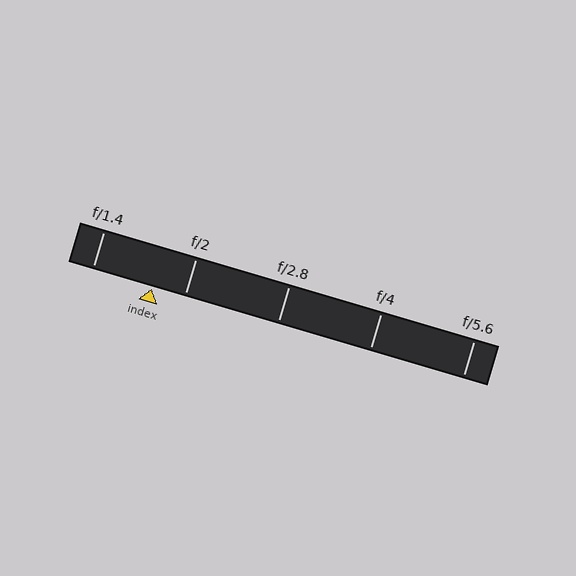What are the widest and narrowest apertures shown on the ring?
The widest aperture shown is f/1.4 and the narrowest is f/5.6.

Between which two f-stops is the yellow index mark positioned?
The index mark is between f/1.4 and f/2.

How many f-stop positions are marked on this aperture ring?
There are 5 f-stop positions marked.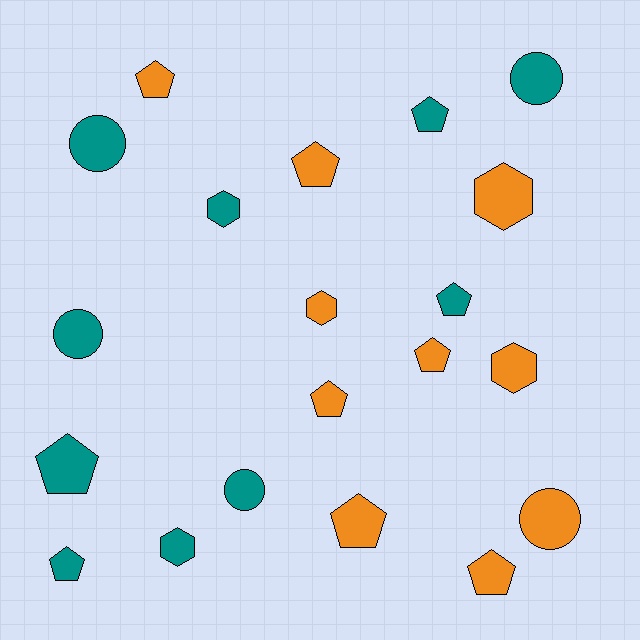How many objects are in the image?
There are 20 objects.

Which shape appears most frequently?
Pentagon, with 10 objects.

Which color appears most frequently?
Teal, with 10 objects.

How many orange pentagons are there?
There are 6 orange pentagons.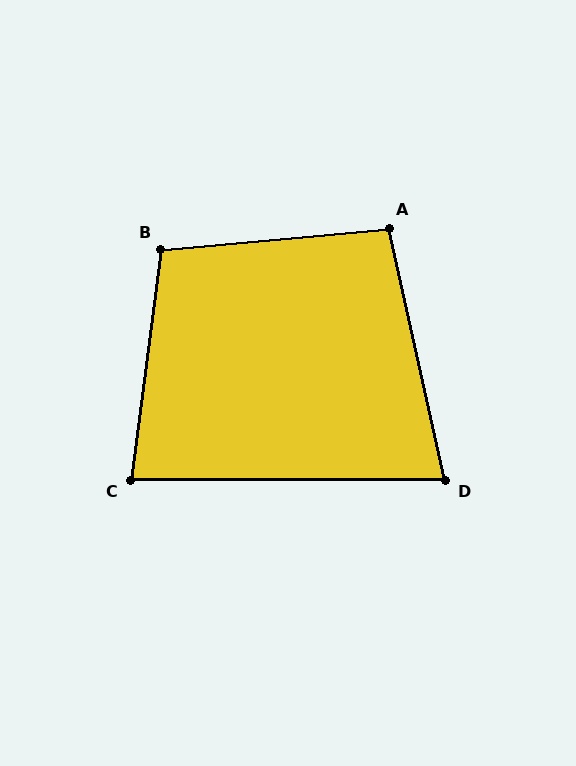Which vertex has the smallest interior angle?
D, at approximately 77 degrees.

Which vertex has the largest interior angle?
B, at approximately 103 degrees.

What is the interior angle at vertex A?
Approximately 97 degrees (obtuse).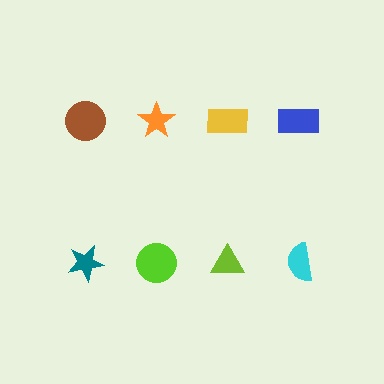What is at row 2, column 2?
A lime circle.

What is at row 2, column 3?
A lime triangle.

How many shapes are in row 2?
4 shapes.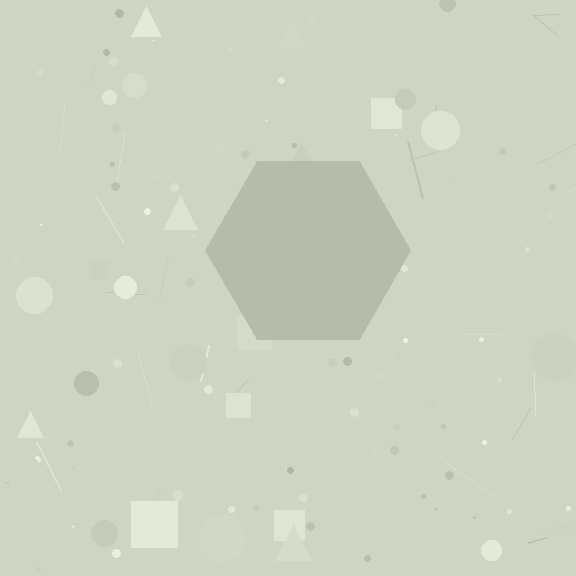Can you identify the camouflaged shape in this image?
The camouflaged shape is a hexagon.